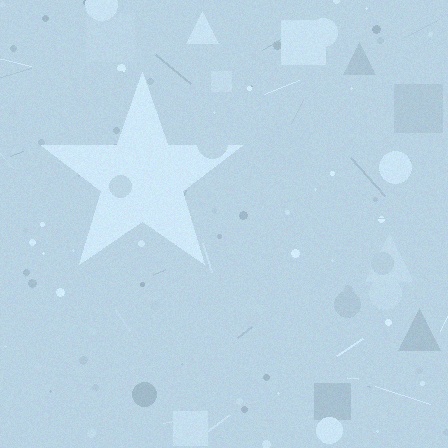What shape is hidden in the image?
A star is hidden in the image.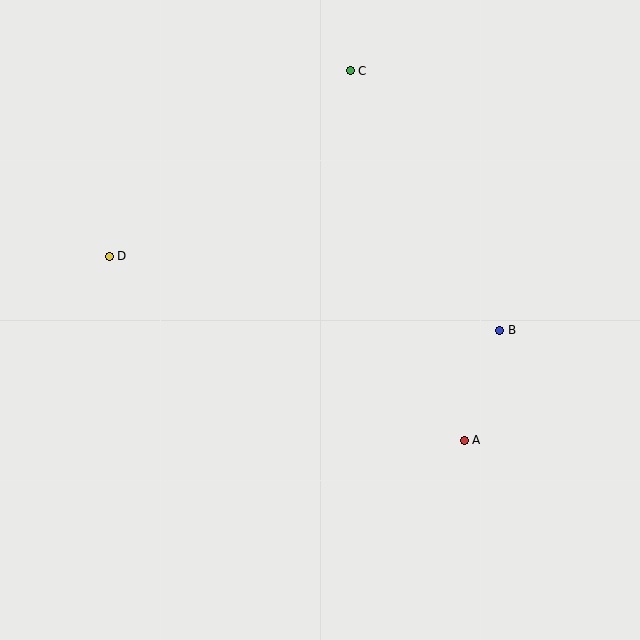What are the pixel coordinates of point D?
Point D is at (109, 256).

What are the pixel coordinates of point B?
Point B is at (500, 330).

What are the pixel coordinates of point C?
Point C is at (350, 71).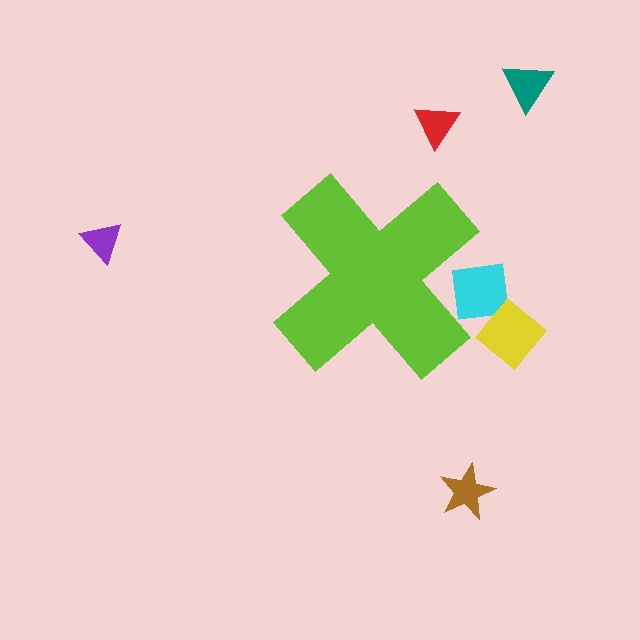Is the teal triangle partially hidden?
No, the teal triangle is fully visible.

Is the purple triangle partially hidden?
No, the purple triangle is fully visible.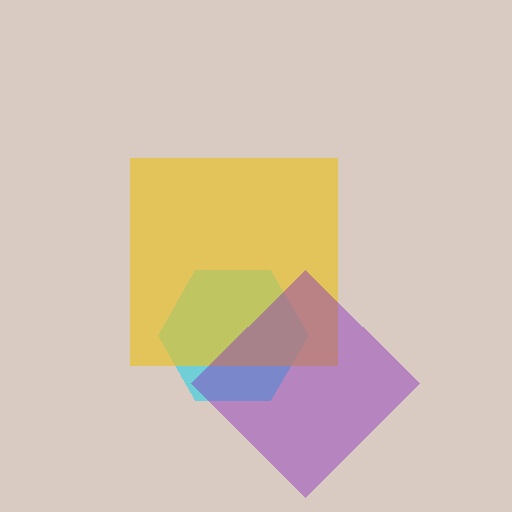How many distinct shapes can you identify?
There are 3 distinct shapes: a cyan hexagon, a yellow square, a purple diamond.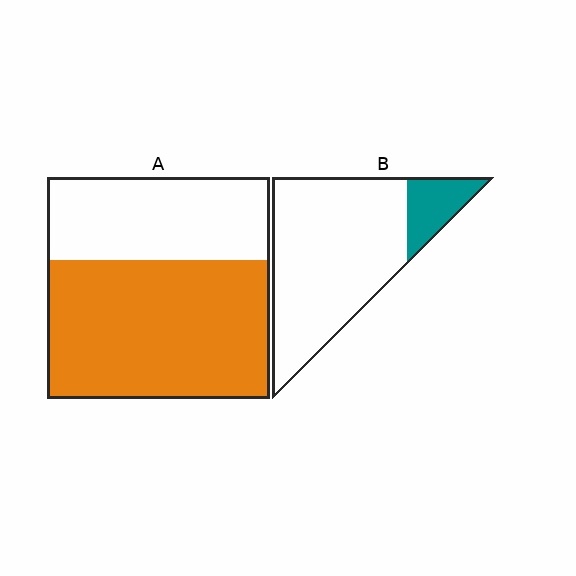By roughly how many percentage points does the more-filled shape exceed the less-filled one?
By roughly 45 percentage points (A over B).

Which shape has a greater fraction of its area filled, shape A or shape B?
Shape A.